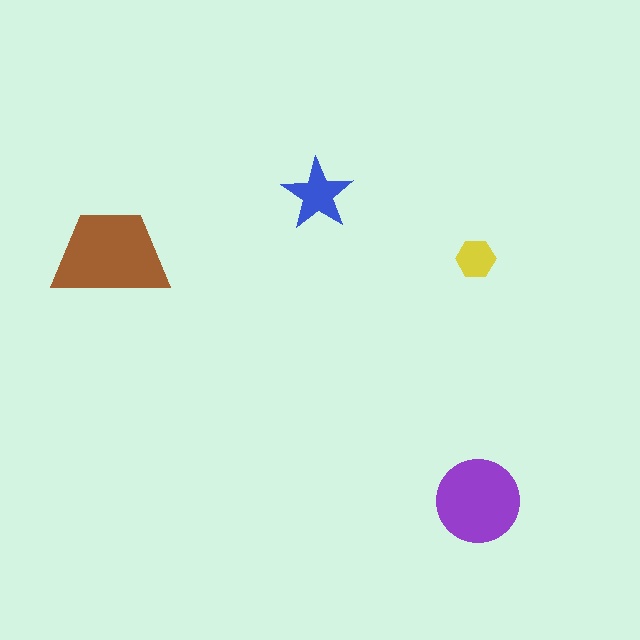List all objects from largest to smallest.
The brown trapezoid, the purple circle, the blue star, the yellow hexagon.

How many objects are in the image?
There are 4 objects in the image.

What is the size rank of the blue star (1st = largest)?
3rd.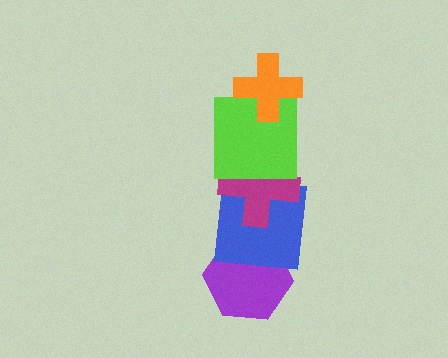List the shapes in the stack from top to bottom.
From top to bottom: the orange cross, the lime square, the magenta cross, the blue square, the purple hexagon.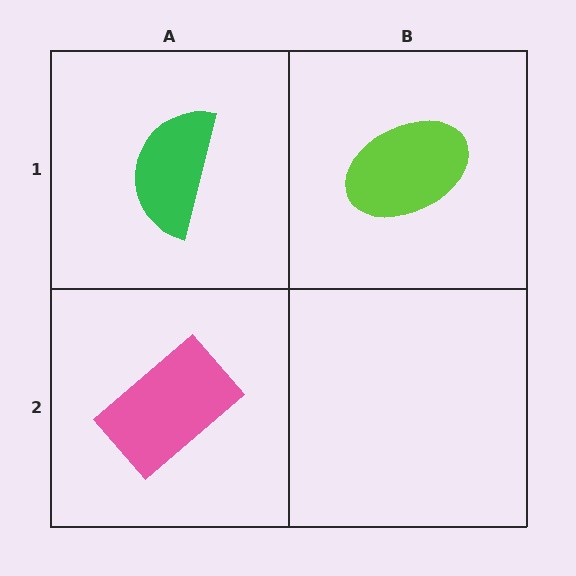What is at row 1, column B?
A lime ellipse.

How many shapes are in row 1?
2 shapes.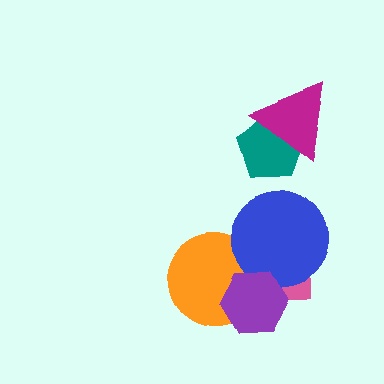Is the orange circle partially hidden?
Yes, it is partially covered by another shape.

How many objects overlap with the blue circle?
3 objects overlap with the blue circle.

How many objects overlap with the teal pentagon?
1 object overlaps with the teal pentagon.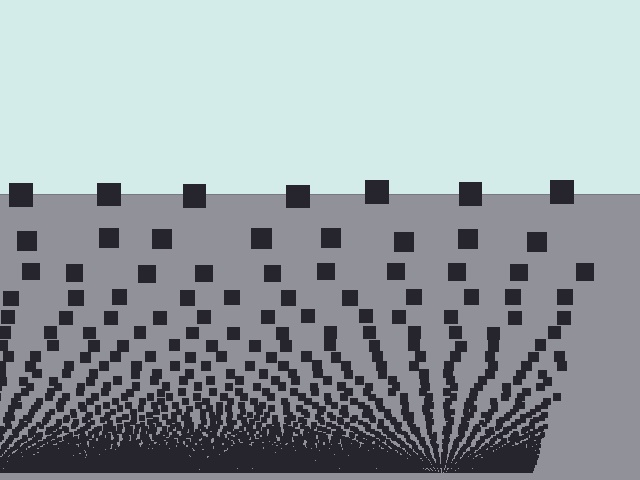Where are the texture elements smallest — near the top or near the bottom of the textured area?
Near the bottom.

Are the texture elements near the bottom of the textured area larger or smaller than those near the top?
Smaller. The gradient is inverted — elements near the bottom are smaller and denser.